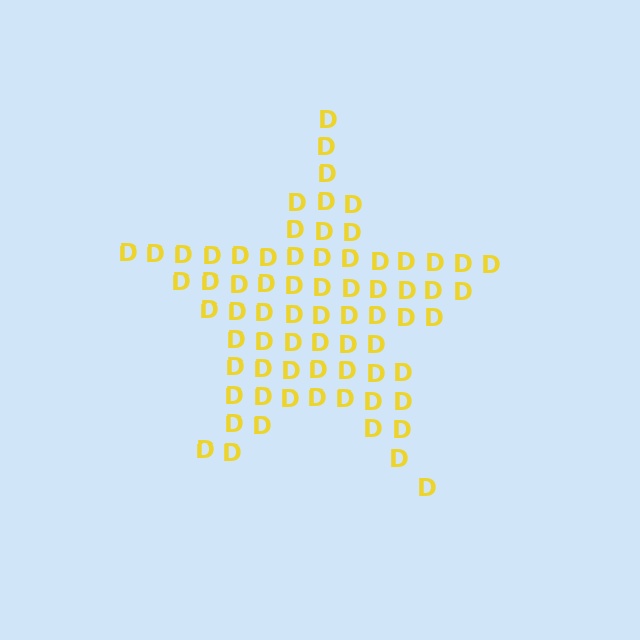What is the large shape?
The large shape is a star.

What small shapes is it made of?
It is made of small letter D's.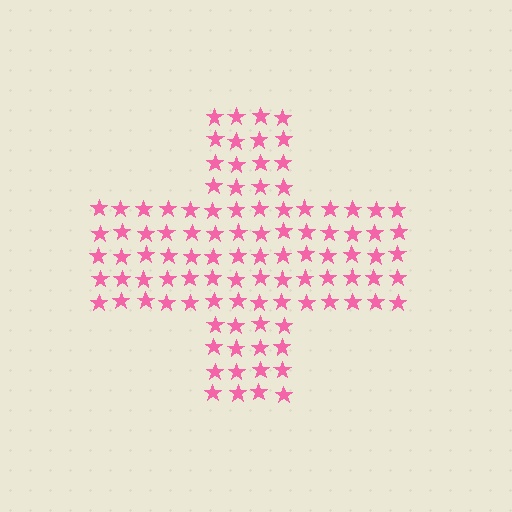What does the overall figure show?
The overall figure shows a cross.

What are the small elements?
The small elements are stars.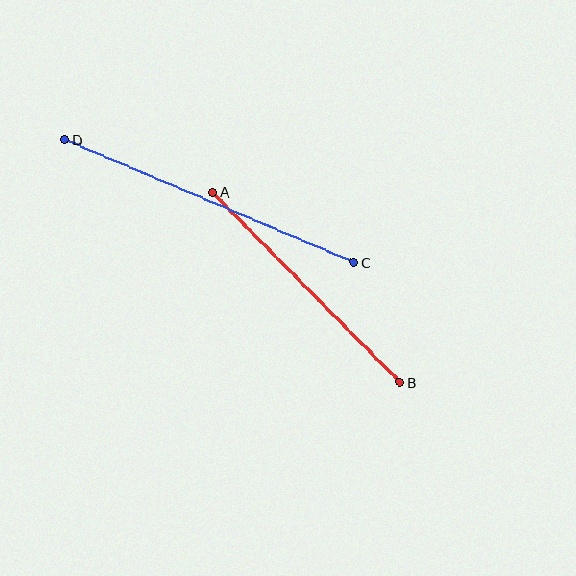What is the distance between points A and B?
The distance is approximately 267 pixels.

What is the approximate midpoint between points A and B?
The midpoint is at approximately (306, 287) pixels.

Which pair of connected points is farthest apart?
Points C and D are farthest apart.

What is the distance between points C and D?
The distance is approximately 314 pixels.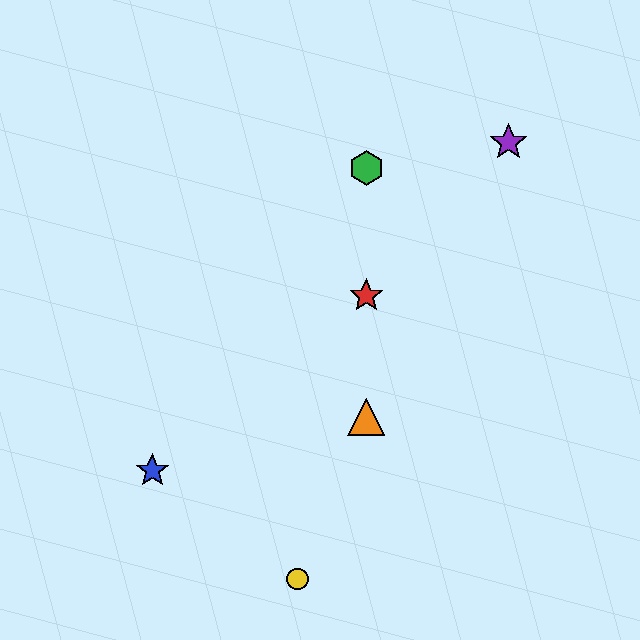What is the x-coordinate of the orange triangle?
The orange triangle is at x≈366.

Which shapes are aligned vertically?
The red star, the green hexagon, the orange triangle are aligned vertically.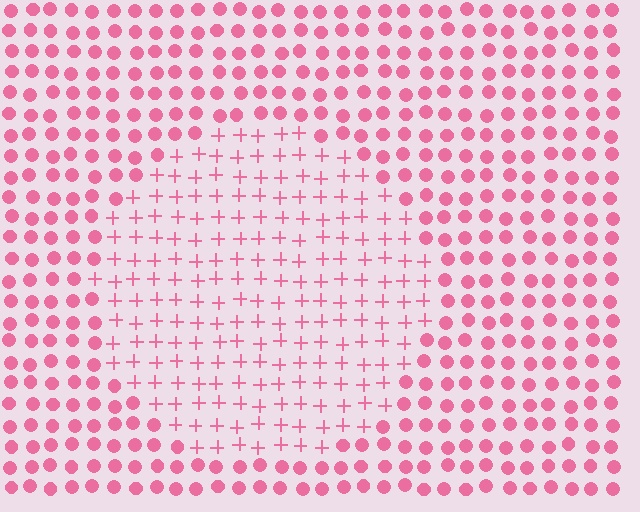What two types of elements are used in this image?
The image uses plus signs inside the circle region and circles outside it.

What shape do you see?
I see a circle.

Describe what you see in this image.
The image is filled with small pink elements arranged in a uniform grid. A circle-shaped region contains plus signs, while the surrounding area contains circles. The boundary is defined purely by the change in element shape.